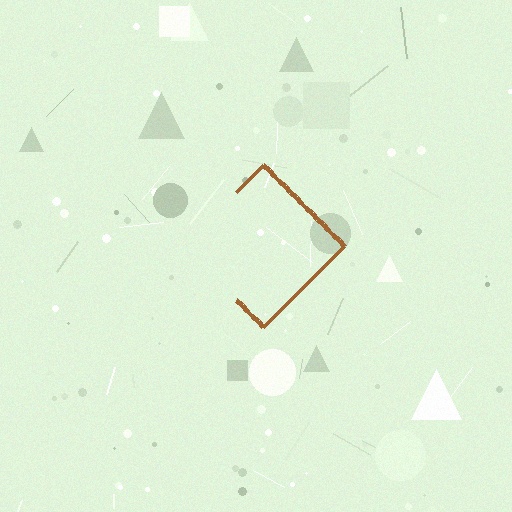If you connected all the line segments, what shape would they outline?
They would outline a diamond.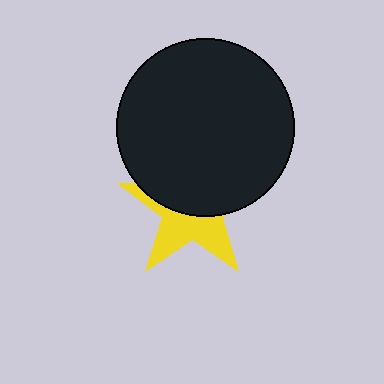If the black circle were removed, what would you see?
You would see the complete yellow star.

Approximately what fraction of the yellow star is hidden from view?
Roughly 55% of the yellow star is hidden behind the black circle.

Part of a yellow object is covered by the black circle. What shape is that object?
It is a star.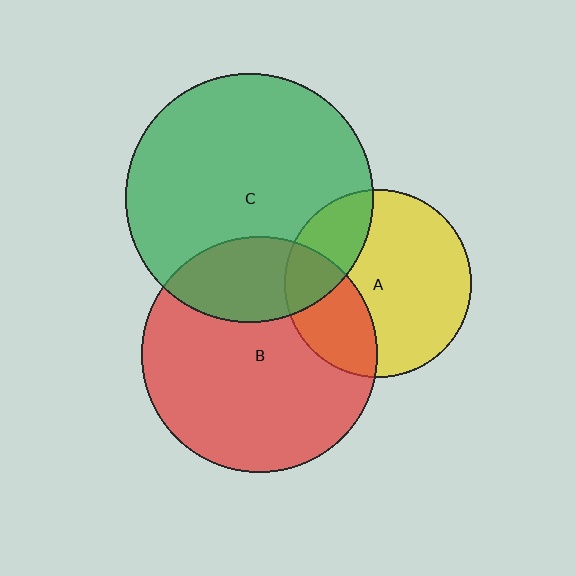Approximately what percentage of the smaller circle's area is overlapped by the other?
Approximately 25%.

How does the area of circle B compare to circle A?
Approximately 1.6 times.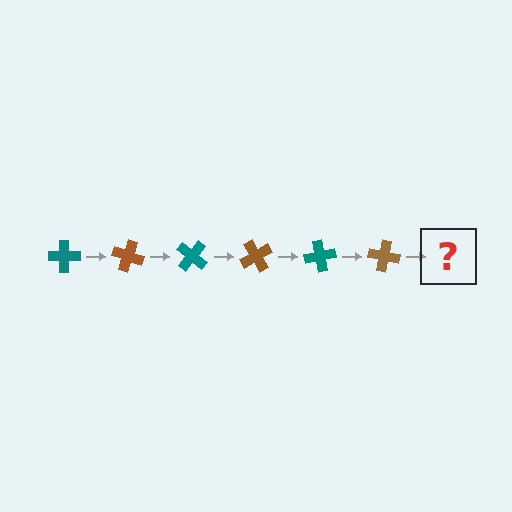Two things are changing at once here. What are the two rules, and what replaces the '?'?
The two rules are that it rotates 20 degrees each step and the color cycles through teal and brown. The '?' should be a teal cross, rotated 120 degrees from the start.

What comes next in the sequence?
The next element should be a teal cross, rotated 120 degrees from the start.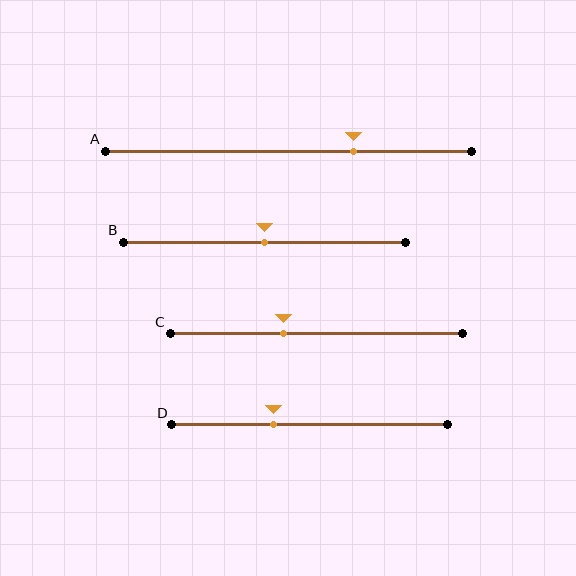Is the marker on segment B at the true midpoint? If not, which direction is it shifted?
Yes, the marker on segment B is at the true midpoint.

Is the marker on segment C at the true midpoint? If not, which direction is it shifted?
No, the marker on segment C is shifted to the left by about 11% of the segment length.